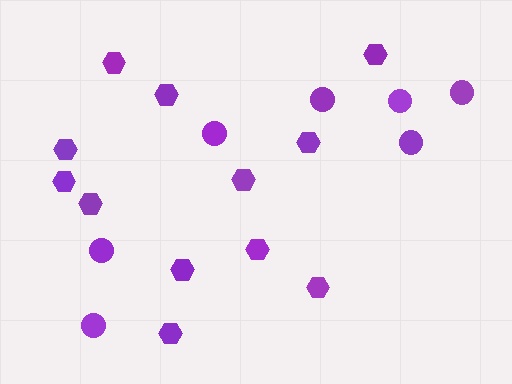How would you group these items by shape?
There are 2 groups: one group of hexagons (12) and one group of circles (7).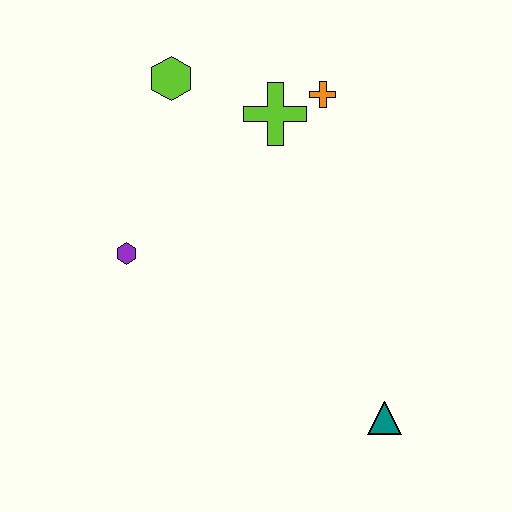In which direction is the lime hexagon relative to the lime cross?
The lime hexagon is to the left of the lime cross.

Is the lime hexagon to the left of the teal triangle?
Yes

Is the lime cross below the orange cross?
Yes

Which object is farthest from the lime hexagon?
The teal triangle is farthest from the lime hexagon.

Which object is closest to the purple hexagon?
The lime hexagon is closest to the purple hexagon.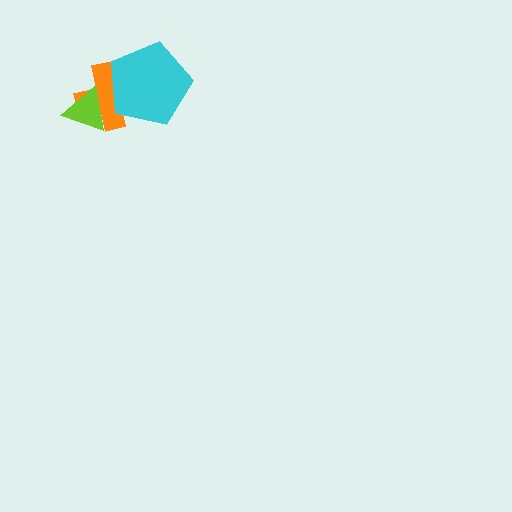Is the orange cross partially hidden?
Yes, it is partially covered by another shape.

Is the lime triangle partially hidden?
No, no other shape covers it.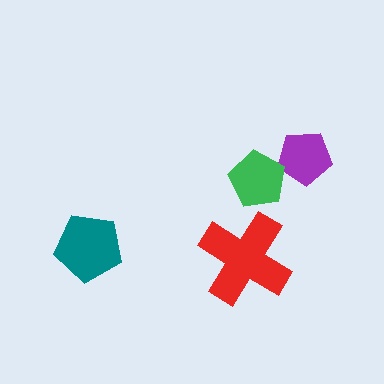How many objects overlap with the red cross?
0 objects overlap with the red cross.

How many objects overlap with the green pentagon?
1 object overlaps with the green pentagon.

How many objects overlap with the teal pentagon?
0 objects overlap with the teal pentagon.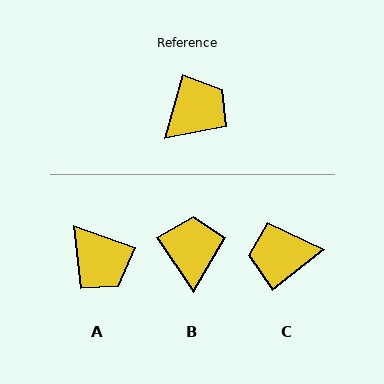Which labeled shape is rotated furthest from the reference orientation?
C, about 144 degrees away.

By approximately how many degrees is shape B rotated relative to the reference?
Approximately 50 degrees counter-clockwise.